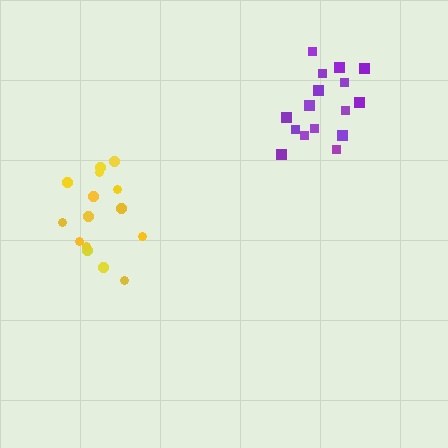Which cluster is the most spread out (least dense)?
Yellow.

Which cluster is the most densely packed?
Purple.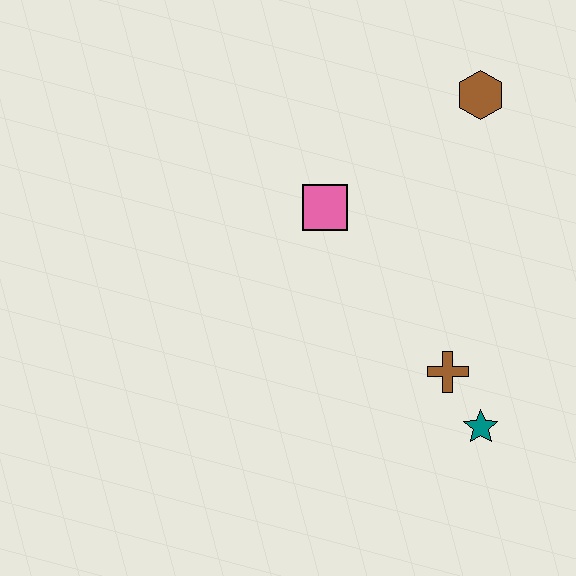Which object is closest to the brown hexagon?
The pink square is closest to the brown hexagon.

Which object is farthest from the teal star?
The brown hexagon is farthest from the teal star.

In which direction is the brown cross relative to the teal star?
The brown cross is above the teal star.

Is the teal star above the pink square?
No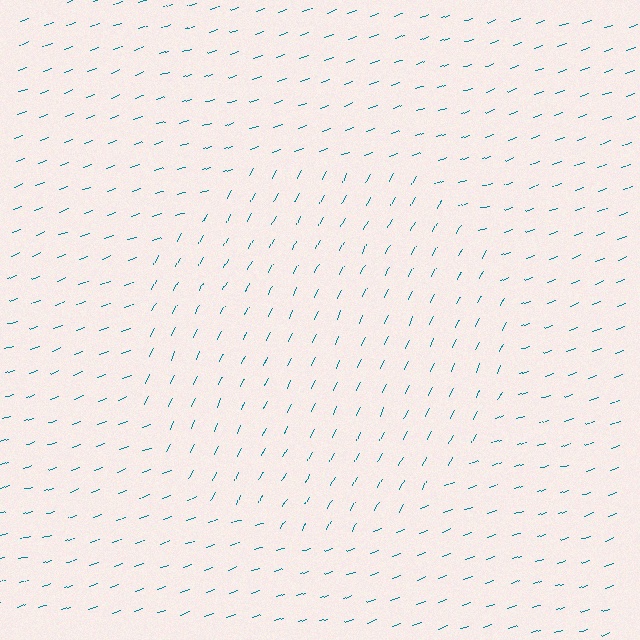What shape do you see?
I see a circle.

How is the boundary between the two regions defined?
The boundary is defined purely by a change in line orientation (approximately 45 degrees difference). All lines are the same color and thickness.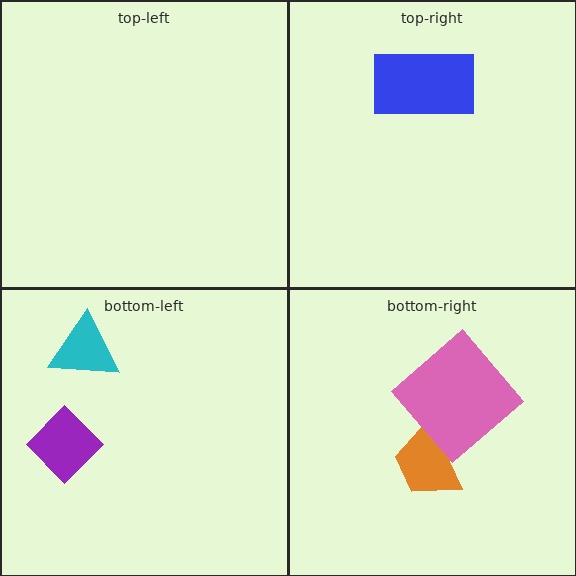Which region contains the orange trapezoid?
The bottom-right region.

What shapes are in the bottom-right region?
The orange trapezoid, the pink diamond.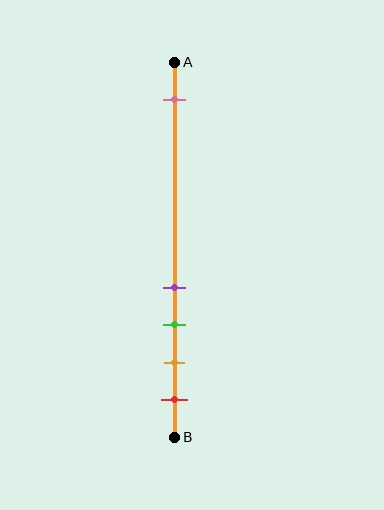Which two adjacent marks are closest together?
The purple and green marks are the closest adjacent pair.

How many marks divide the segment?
There are 5 marks dividing the segment.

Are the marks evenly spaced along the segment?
No, the marks are not evenly spaced.